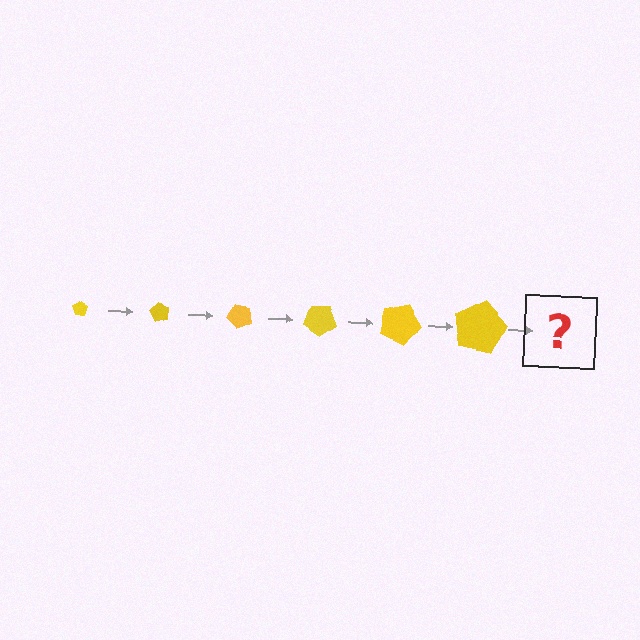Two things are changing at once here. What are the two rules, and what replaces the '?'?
The two rules are that the pentagon grows larger each step and it rotates 60 degrees each step. The '?' should be a pentagon, larger than the previous one and rotated 360 degrees from the start.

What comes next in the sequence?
The next element should be a pentagon, larger than the previous one and rotated 360 degrees from the start.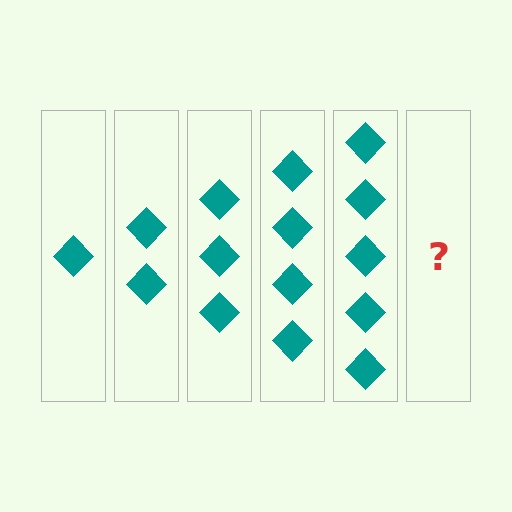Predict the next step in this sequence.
The next step is 6 diamonds.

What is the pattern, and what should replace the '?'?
The pattern is that each step adds one more diamond. The '?' should be 6 diamonds.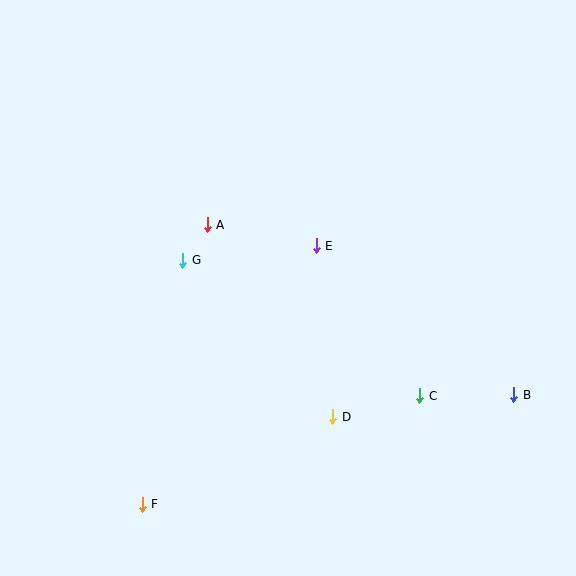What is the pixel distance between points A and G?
The distance between A and G is 43 pixels.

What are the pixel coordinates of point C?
Point C is at (420, 396).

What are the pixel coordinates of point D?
Point D is at (333, 417).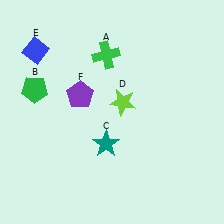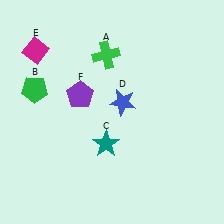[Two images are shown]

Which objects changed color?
D changed from lime to blue. E changed from blue to magenta.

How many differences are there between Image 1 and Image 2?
There are 2 differences between the two images.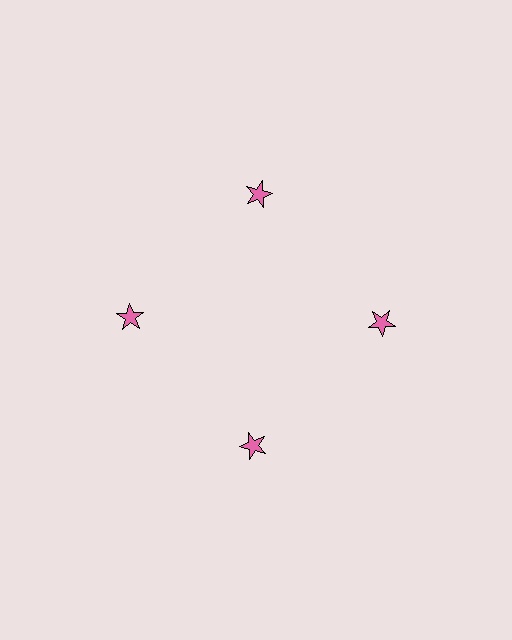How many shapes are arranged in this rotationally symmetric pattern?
There are 4 shapes, arranged in 4 groups of 1.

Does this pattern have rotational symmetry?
Yes, this pattern has 4-fold rotational symmetry. It looks the same after rotating 90 degrees around the center.